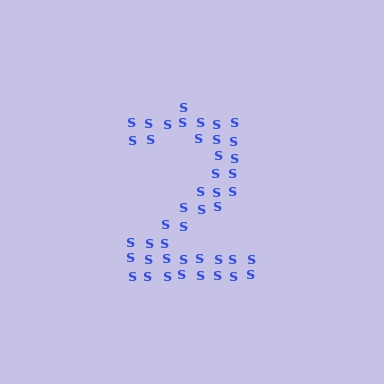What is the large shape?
The large shape is the digit 2.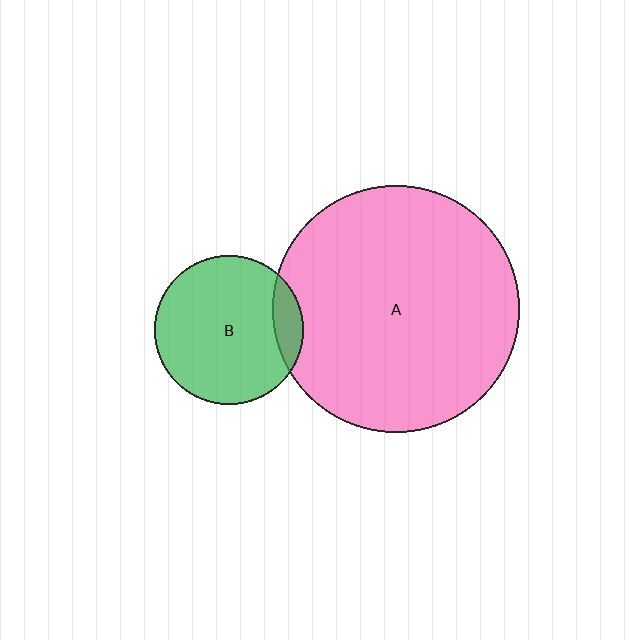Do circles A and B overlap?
Yes.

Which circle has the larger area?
Circle A (pink).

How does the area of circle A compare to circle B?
Approximately 2.8 times.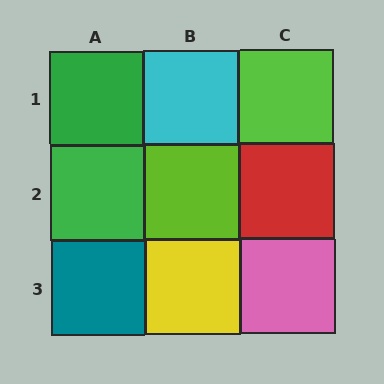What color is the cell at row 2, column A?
Green.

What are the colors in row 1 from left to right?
Green, cyan, lime.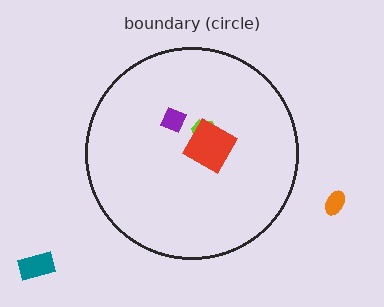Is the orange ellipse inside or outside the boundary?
Outside.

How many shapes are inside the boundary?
3 inside, 2 outside.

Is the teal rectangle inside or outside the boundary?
Outside.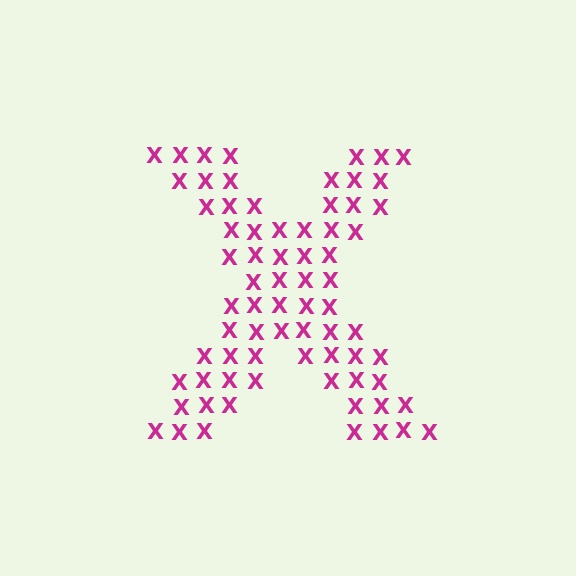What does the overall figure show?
The overall figure shows the letter X.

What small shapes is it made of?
It is made of small letter X's.